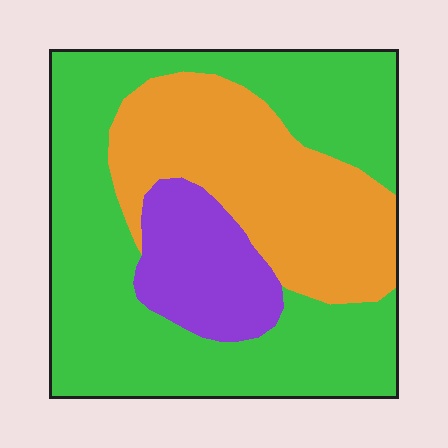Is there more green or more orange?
Green.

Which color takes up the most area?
Green, at roughly 55%.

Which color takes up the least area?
Purple, at roughly 15%.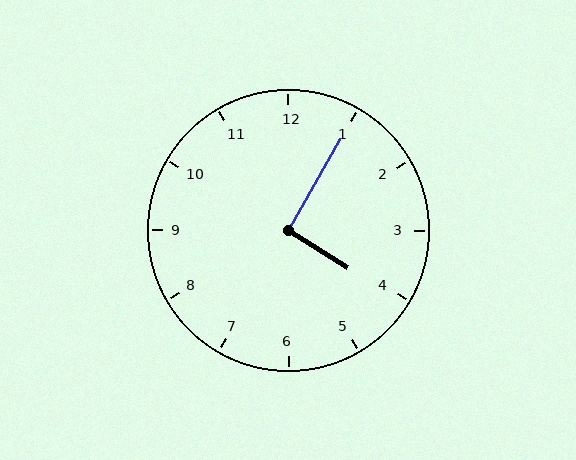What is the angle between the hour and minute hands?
Approximately 92 degrees.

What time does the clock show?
4:05.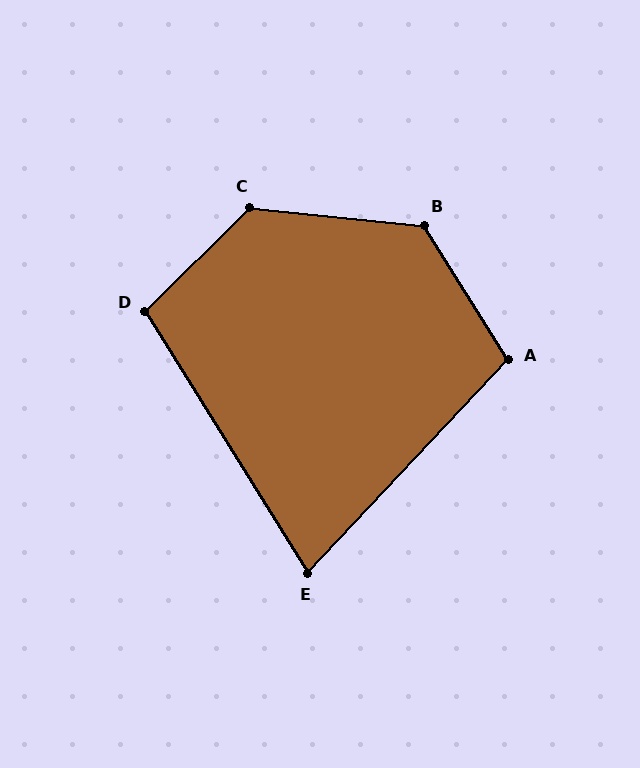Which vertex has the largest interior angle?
C, at approximately 129 degrees.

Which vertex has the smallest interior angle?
E, at approximately 75 degrees.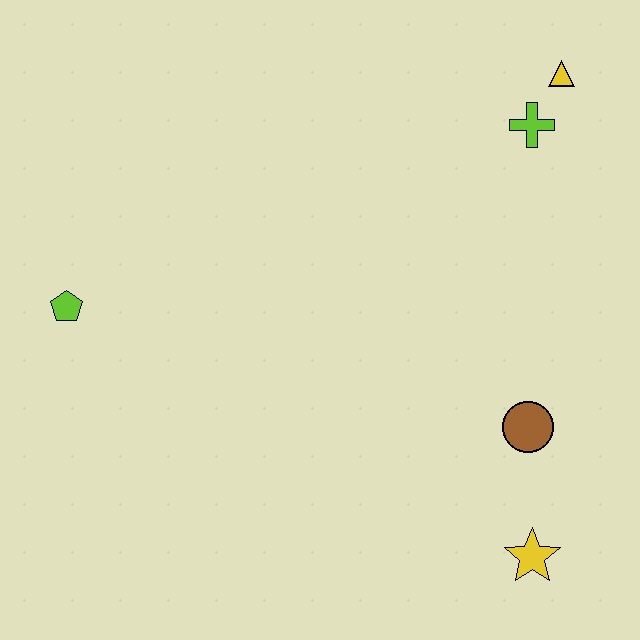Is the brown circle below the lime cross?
Yes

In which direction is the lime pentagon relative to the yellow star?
The lime pentagon is to the left of the yellow star.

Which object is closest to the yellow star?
The brown circle is closest to the yellow star.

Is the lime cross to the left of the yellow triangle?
Yes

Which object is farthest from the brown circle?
The lime pentagon is farthest from the brown circle.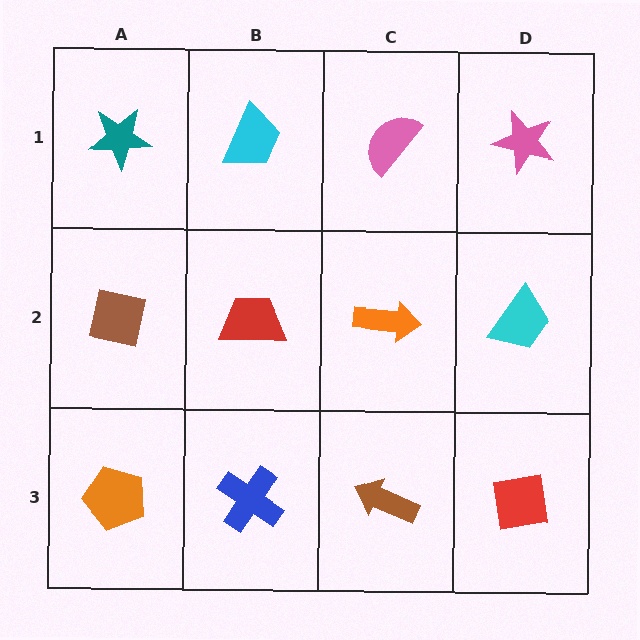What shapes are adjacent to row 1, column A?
A brown square (row 2, column A), a cyan trapezoid (row 1, column B).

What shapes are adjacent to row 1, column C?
An orange arrow (row 2, column C), a cyan trapezoid (row 1, column B), a pink star (row 1, column D).